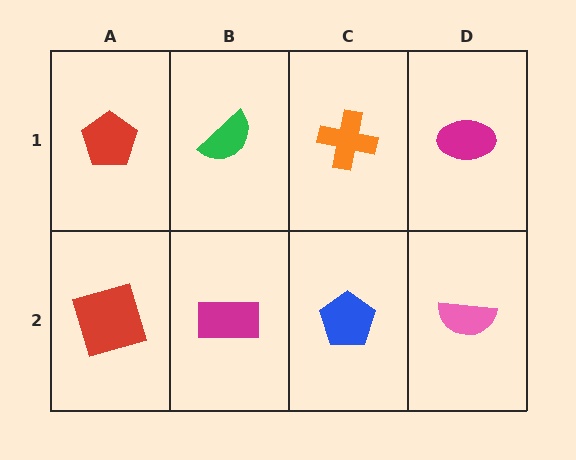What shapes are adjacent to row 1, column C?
A blue pentagon (row 2, column C), a green semicircle (row 1, column B), a magenta ellipse (row 1, column D).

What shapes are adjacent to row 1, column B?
A magenta rectangle (row 2, column B), a red pentagon (row 1, column A), an orange cross (row 1, column C).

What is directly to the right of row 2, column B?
A blue pentagon.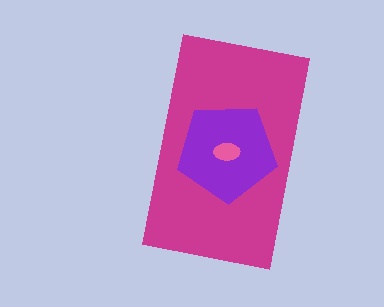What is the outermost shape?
The magenta rectangle.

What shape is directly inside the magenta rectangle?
The purple pentagon.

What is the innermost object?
The pink ellipse.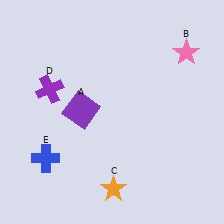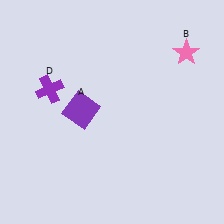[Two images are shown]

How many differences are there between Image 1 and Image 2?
There are 2 differences between the two images.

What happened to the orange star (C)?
The orange star (C) was removed in Image 2. It was in the bottom-right area of Image 1.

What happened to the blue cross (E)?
The blue cross (E) was removed in Image 2. It was in the bottom-left area of Image 1.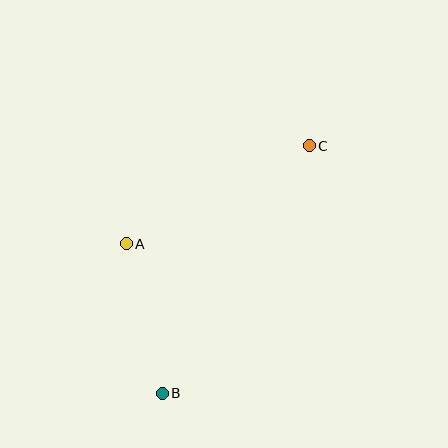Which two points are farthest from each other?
Points B and C are farthest from each other.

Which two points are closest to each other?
Points A and B are closest to each other.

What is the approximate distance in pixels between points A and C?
The distance between A and C is approximately 208 pixels.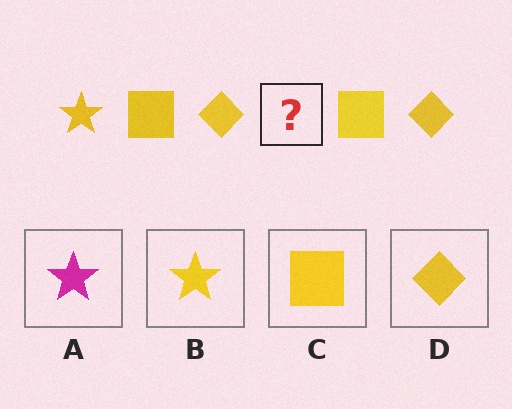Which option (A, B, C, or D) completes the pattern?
B.